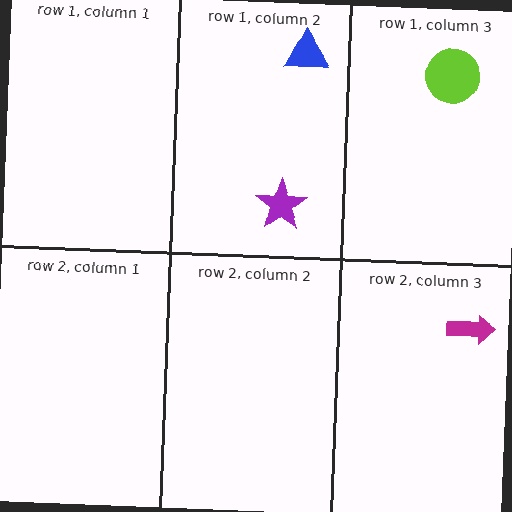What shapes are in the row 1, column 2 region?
The purple star, the blue triangle.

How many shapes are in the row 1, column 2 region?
2.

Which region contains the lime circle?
The row 1, column 3 region.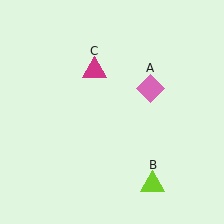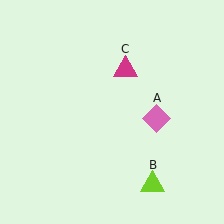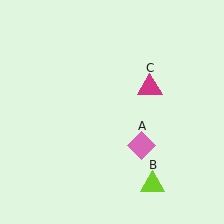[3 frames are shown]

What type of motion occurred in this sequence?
The pink diamond (object A), magenta triangle (object C) rotated clockwise around the center of the scene.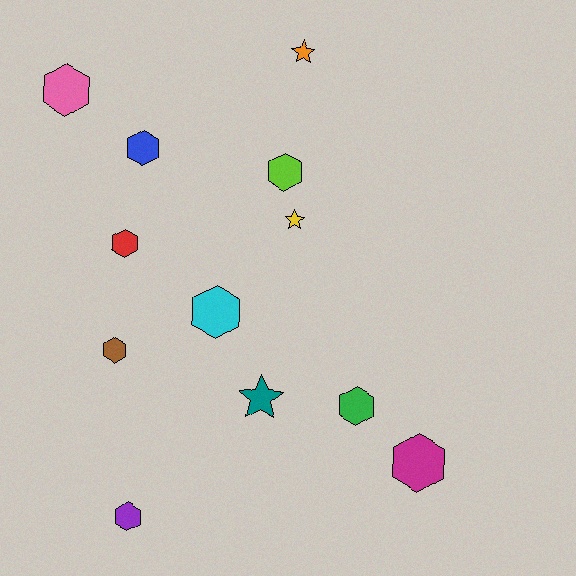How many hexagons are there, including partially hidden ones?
There are 9 hexagons.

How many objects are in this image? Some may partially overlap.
There are 12 objects.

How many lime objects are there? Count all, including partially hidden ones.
There is 1 lime object.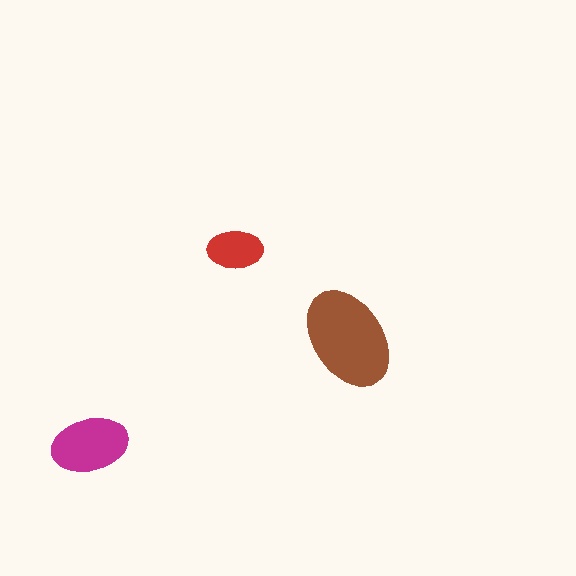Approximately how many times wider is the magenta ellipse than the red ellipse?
About 1.5 times wider.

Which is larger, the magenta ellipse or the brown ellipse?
The brown one.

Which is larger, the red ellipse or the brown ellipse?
The brown one.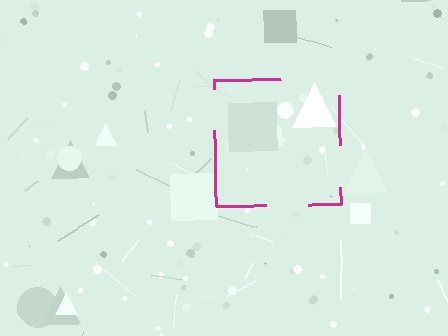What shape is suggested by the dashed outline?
The dashed outline suggests a square.